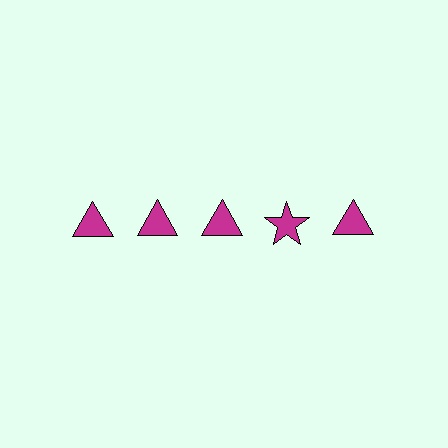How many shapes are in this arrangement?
There are 5 shapes arranged in a grid pattern.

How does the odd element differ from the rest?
It has a different shape: star instead of triangle.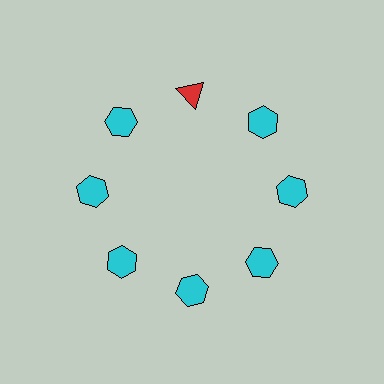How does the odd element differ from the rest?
It differs in both color (red instead of cyan) and shape (triangle instead of hexagon).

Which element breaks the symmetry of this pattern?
The red triangle at roughly the 12 o'clock position breaks the symmetry. All other shapes are cyan hexagons.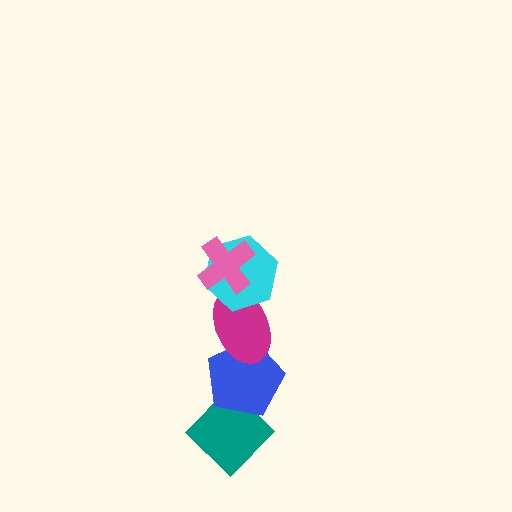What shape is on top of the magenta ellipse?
The cyan hexagon is on top of the magenta ellipse.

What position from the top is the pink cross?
The pink cross is 1st from the top.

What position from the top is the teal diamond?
The teal diamond is 5th from the top.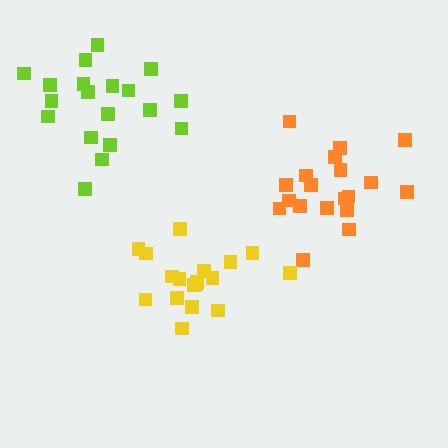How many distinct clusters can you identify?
There are 3 distinct clusters.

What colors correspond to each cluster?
The clusters are colored: orange, lime, yellow.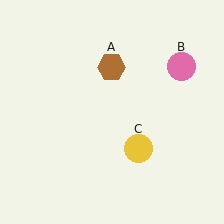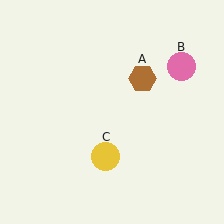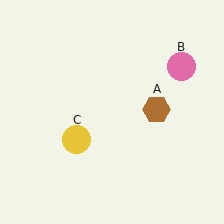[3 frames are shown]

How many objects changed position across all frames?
2 objects changed position: brown hexagon (object A), yellow circle (object C).